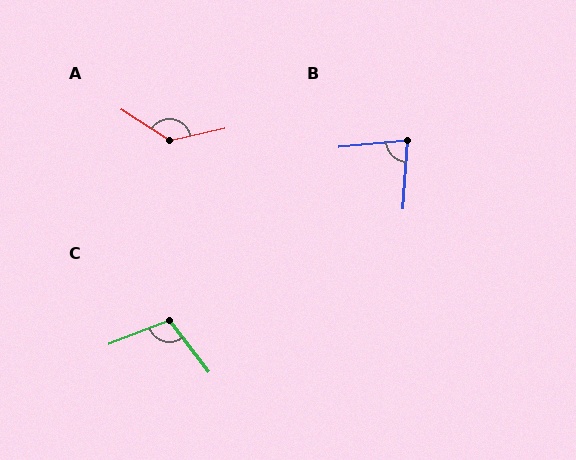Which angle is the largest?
A, at approximately 134 degrees.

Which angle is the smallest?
B, at approximately 81 degrees.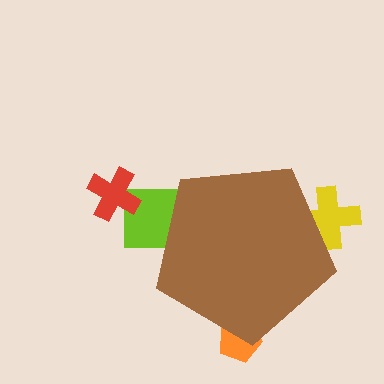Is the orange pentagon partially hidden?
Yes, the orange pentagon is partially hidden behind the brown pentagon.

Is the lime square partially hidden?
Yes, the lime square is partially hidden behind the brown pentagon.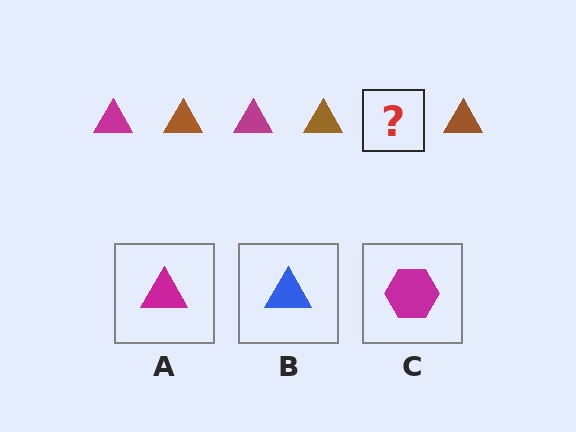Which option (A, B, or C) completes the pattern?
A.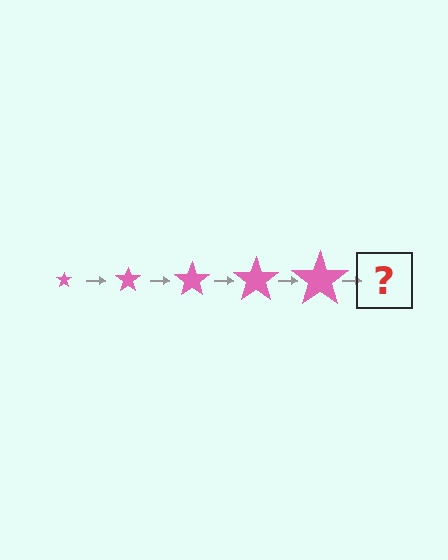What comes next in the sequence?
The next element should be a pink star, larger than the previous one.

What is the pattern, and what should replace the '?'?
The pattern is that the star gets progressively larger each step. The '?' should be a pink star, larger than the previous one.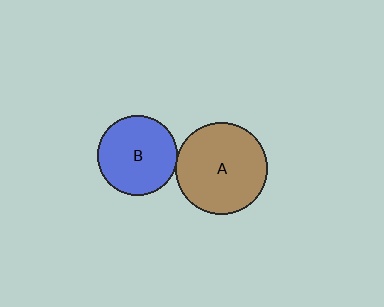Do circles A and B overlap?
Yes.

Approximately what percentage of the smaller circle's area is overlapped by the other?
Approximately 5%.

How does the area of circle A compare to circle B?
Approximately 1.3 times.